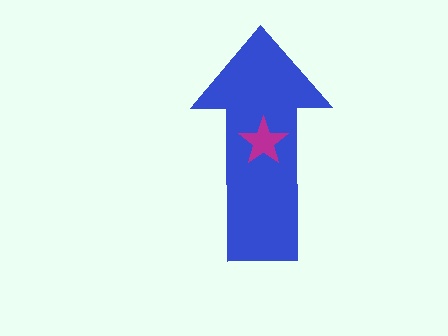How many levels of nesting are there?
2.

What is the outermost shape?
The blue arrow.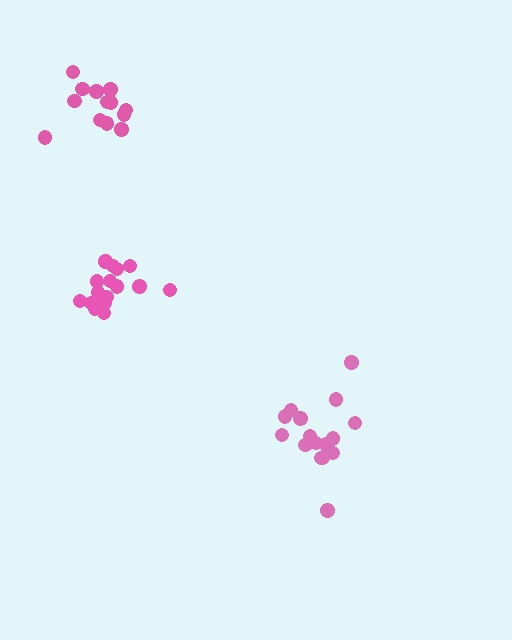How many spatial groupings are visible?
There are 3 spatial groupings.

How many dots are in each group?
Group 1: 16 dots, Group 2: 16 dots, Group 3: 13 dots (45 total).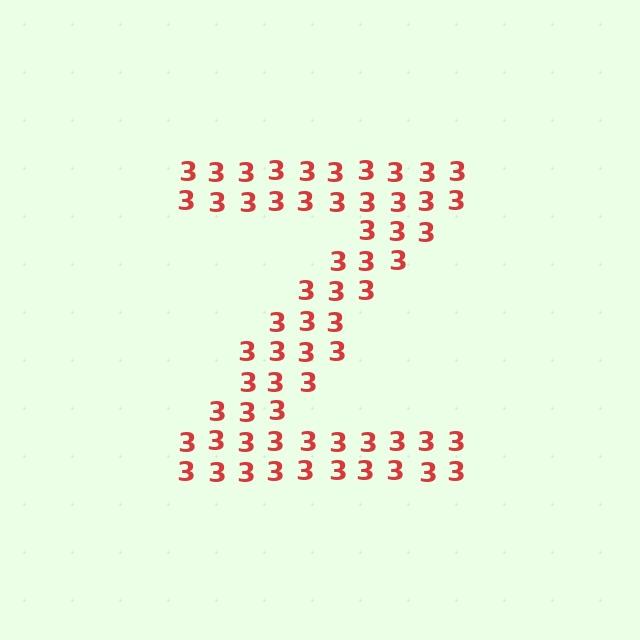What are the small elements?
The small elements are digit 3's.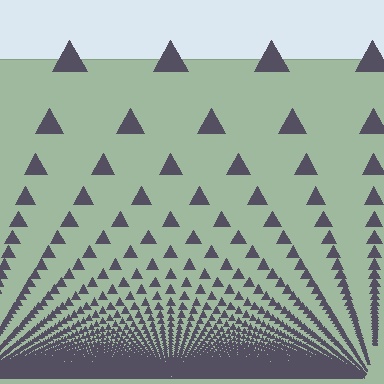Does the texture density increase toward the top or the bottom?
Density increases toward the bottom.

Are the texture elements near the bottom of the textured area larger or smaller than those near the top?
Smaller. The gradient is inverted — elements near the bottom are smaller and denser.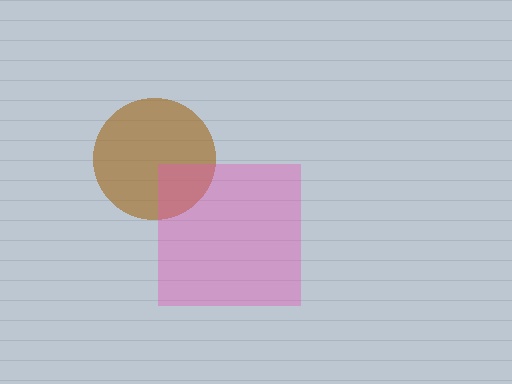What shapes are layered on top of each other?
The layered shapes are: a brown circle, a pink square.